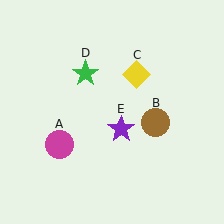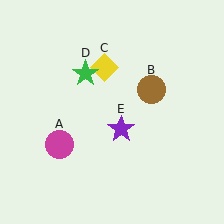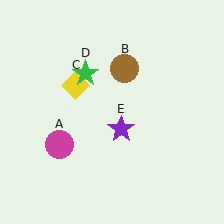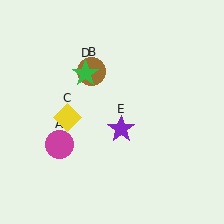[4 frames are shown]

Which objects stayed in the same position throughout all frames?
Magenta circle (object A) and green star (object D) and purple star (object E) remained stationary.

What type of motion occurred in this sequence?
The brown circle (object B), yellow diamond (object C) rotated counterclockwise around the center of the scene.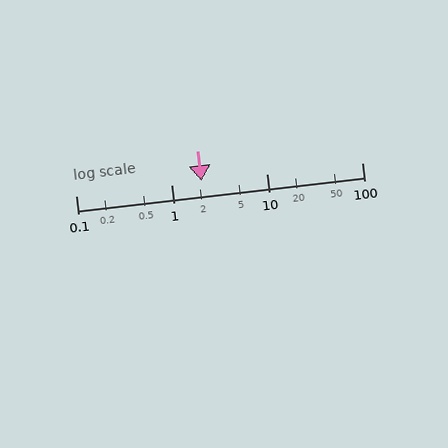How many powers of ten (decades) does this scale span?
The scale spans 3 decades, from 0.1 to 100.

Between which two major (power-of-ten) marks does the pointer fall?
The pointer is between 1 and 10.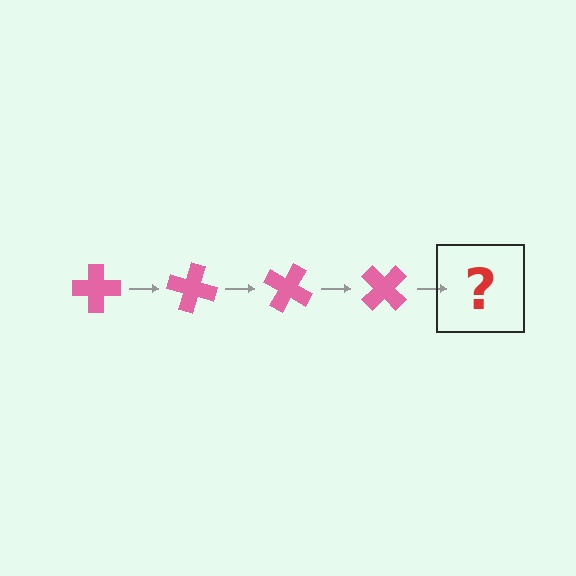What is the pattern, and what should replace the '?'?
The pattern is that the cross rotates 15 degrees each step. The '?' should be a pink cross rotated 60 degrees.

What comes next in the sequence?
The next element should be a pink cross rotated 60 degrees.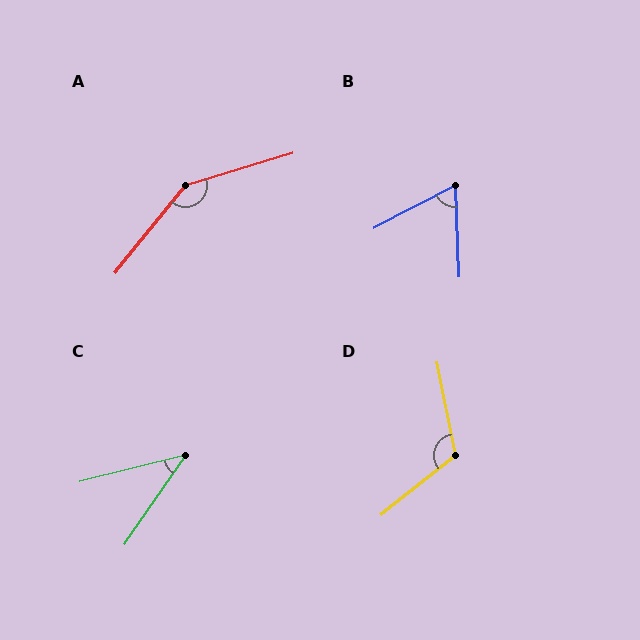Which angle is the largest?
A, at approximately 146 degrees.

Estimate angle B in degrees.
Approximately 65 degrees.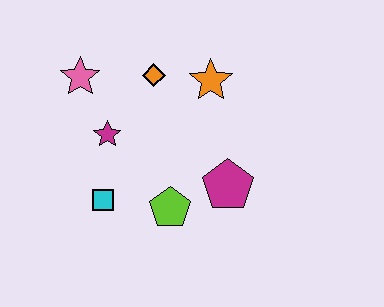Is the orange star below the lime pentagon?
No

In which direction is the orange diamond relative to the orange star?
The orange diamond is to the left of the orange star.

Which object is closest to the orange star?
The orange diamond is closest to the orange star.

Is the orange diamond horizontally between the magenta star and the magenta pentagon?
Yes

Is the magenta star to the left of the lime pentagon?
Yes